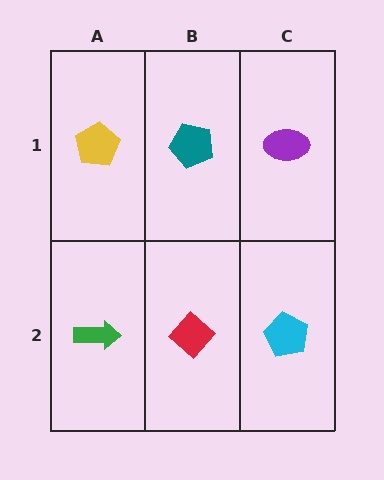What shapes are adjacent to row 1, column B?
A red diamond (row 2, column B), a yellow pentagon (row 1, column A), a purple ellipse (row 1, column C).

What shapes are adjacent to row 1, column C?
A cyan pentagon (row 2, column C), a teal pentagon (row 1, column B).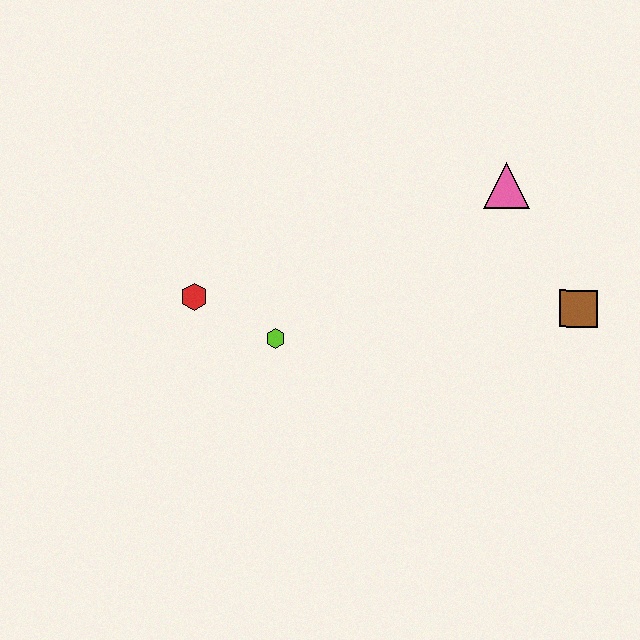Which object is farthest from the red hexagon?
The brown square is farthest from the red hexagon.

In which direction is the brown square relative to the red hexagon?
The brown square is to the right of the red hexagon.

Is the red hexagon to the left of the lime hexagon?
Yes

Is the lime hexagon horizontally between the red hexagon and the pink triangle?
Yes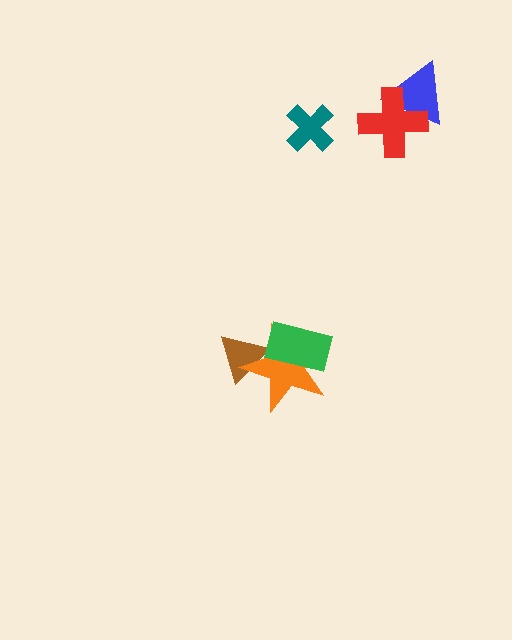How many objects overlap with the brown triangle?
1 object overlaps with the brown triangle.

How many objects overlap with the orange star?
2 objects overlap with the orange star.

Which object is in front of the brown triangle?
The orange star is in front of the brown triangle.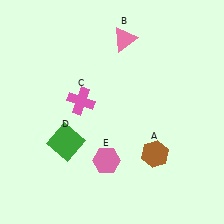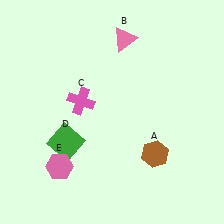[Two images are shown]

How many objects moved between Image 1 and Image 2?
1 object moved between the two images.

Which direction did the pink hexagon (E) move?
The pink hexagon (E) moved left.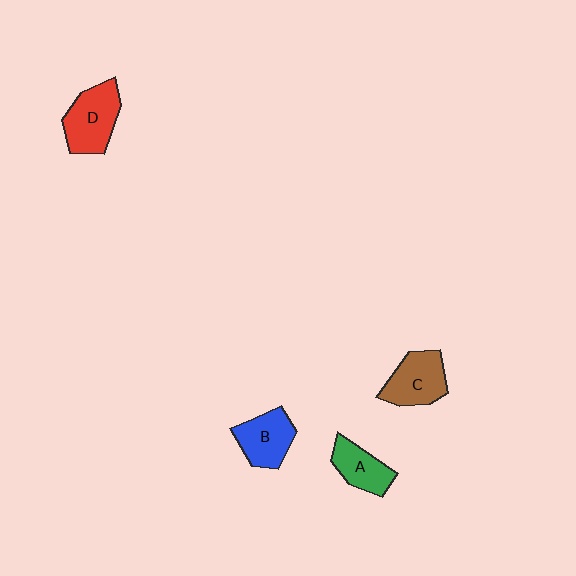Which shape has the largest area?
Shape D (red).